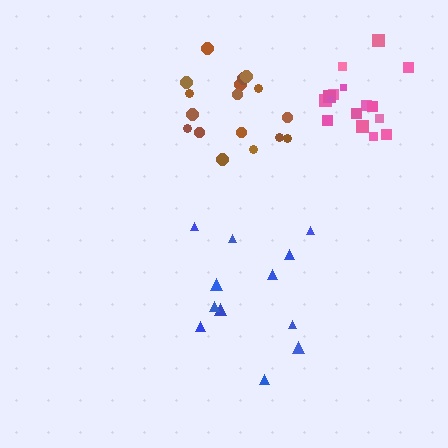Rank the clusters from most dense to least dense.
pink, brown, blue.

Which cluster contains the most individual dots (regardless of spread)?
Brown (17).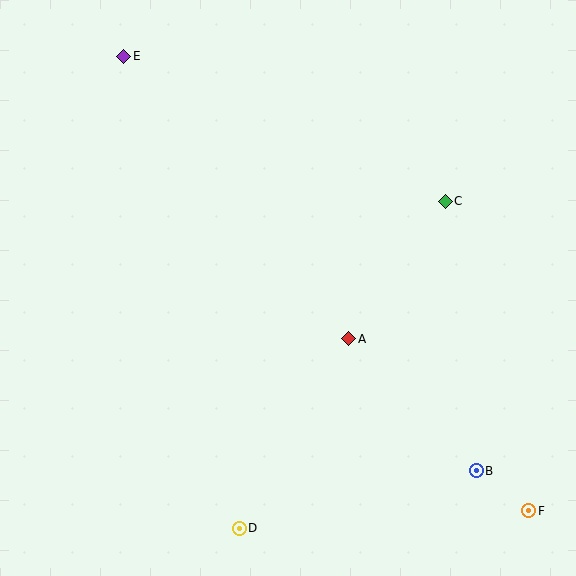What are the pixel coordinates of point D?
Point D is at (239, 528).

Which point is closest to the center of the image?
Point A at (349, 339) is closest to the center.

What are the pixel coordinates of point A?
Point A is at (349, 339).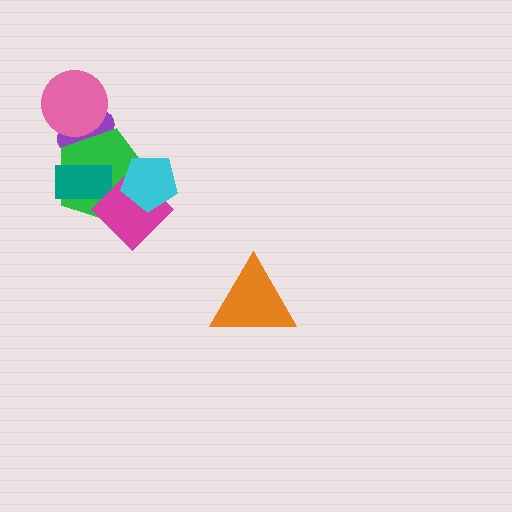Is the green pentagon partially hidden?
Yes, it is partially covered by another shape.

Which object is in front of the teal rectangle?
The magenta diamond is in front of the teal rectangle.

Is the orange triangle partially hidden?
No, no other shape covers it.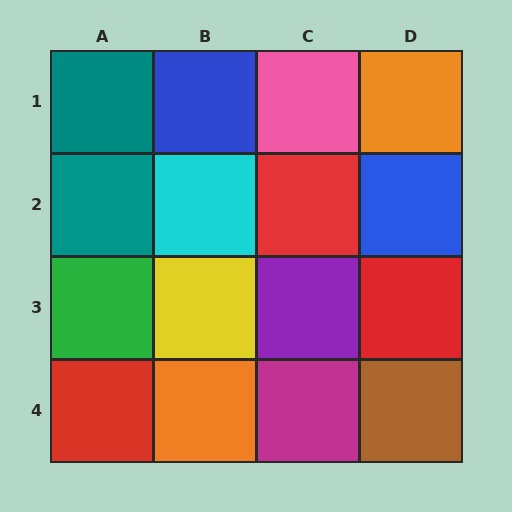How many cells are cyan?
1 cell is cyan.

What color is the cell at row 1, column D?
Orange.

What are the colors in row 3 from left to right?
Green, yellow, purple, red.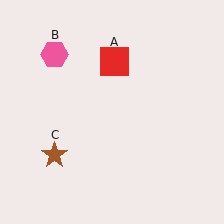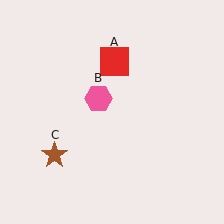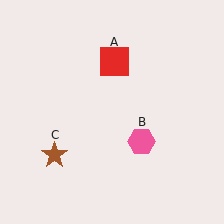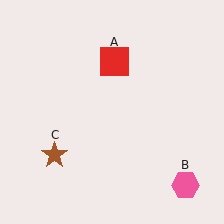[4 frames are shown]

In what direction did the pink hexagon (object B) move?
The pink hexagon (object B) moved down and to the right.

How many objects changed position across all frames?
1 object changed position: pink hexagon (object B).